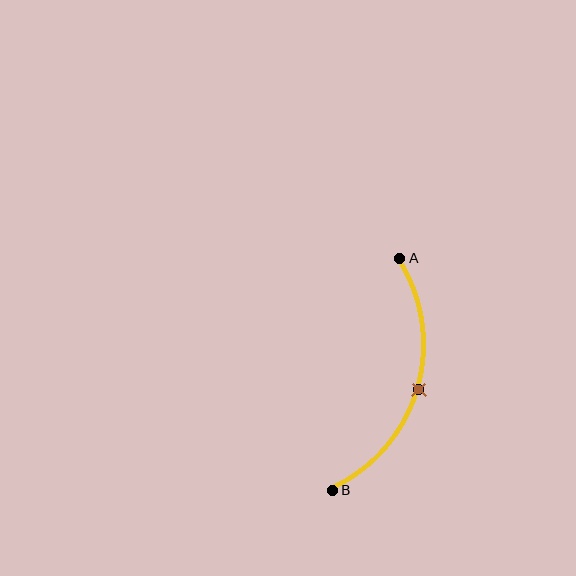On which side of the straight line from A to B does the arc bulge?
The arc bulges to the right of the straight line connecting A and B.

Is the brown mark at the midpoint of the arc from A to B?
Yes. The brown mark lies on the arc at equal arc-length from both A and B — it is the arc midpoint.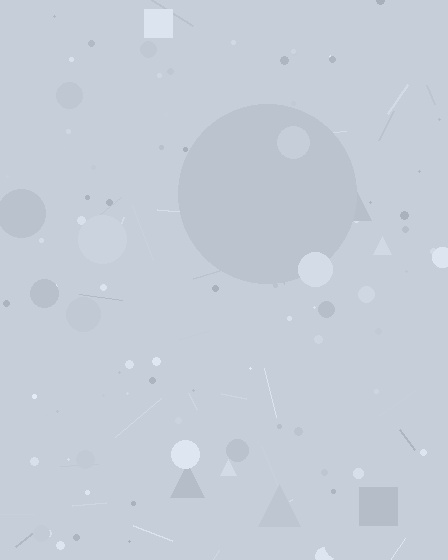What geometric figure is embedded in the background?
A circle is embedded in the background.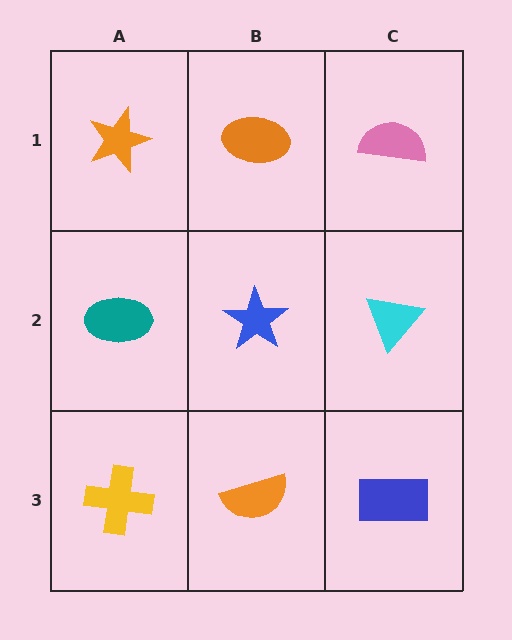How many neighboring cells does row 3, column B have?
3.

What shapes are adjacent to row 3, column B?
A blue star (row 2, column B), a yellow cross (row 3, column A), a blue rectangle (row 3, column C).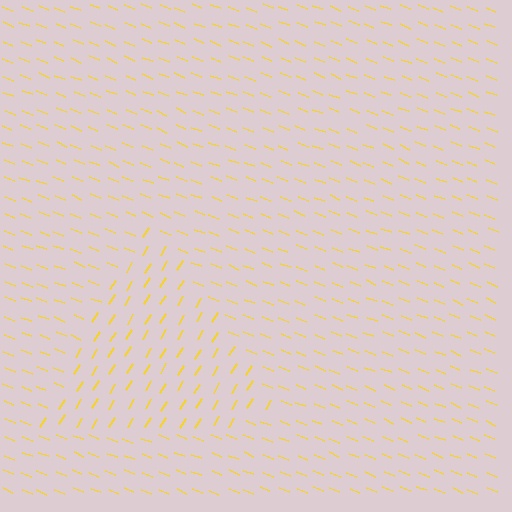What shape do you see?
I see a triangle.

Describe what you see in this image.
The image is filled with small yellow line segments. A triangle region in the image has lines oriented differently from the surrounding lines, creating a visible texture boundary.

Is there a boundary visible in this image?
Yes, there is a texture boundary formed by a change in line orientation.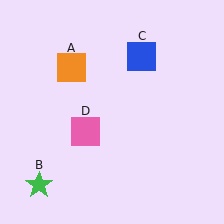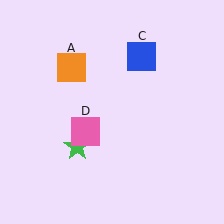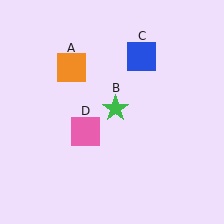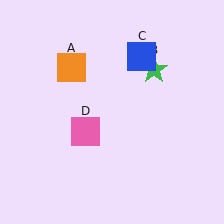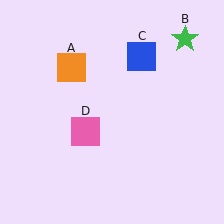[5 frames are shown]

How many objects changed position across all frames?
1 object changed position: green star (object B).